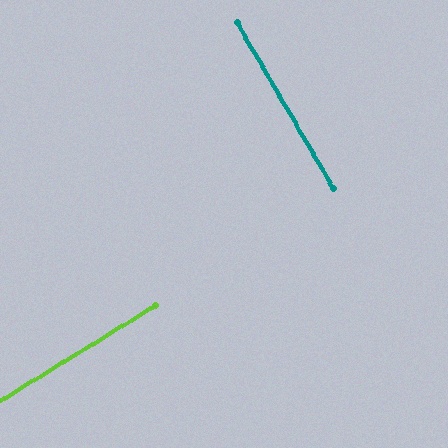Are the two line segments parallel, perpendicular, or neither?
Perpendicular — they meet at approximately 89°.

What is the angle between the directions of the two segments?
Approximately 89 degrees.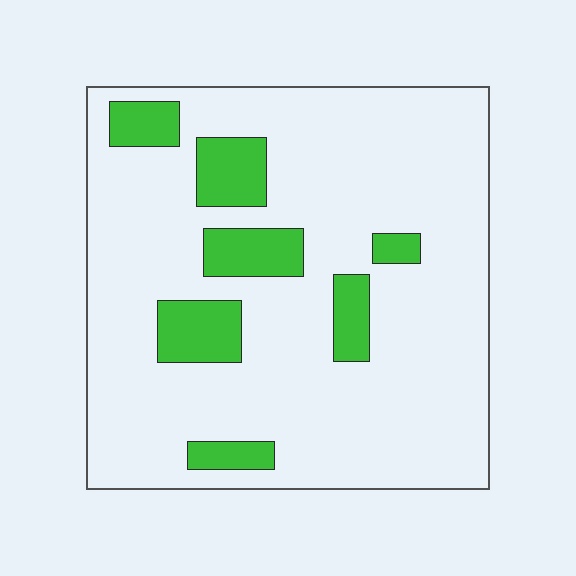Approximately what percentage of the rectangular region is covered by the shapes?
Approximately 15%.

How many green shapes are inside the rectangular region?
7.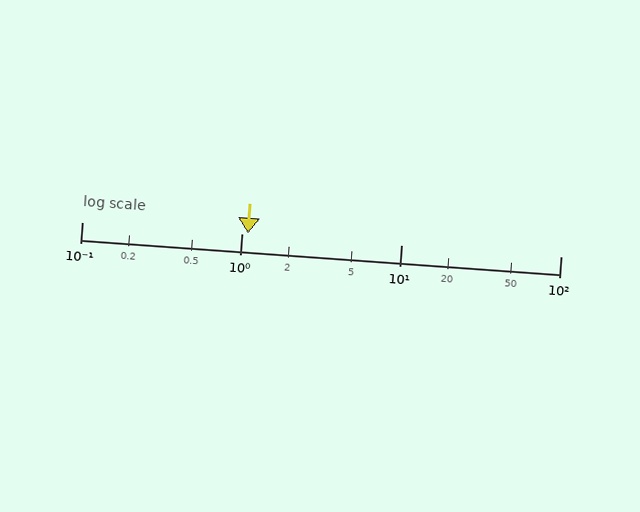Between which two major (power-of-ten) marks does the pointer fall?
The pointer is between 1 and 10.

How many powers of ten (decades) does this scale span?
The scale spans 3 decades, from 0.1 to 100.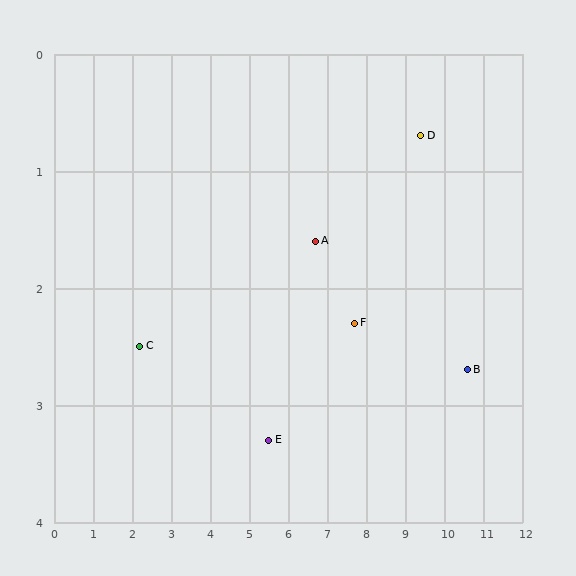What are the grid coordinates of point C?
Point C is at approximately (2.2, 2.5).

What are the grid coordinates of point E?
Point E is at approximately (5.5, 3.3).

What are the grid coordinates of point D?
Point D is at approximately (9.4, 0.7).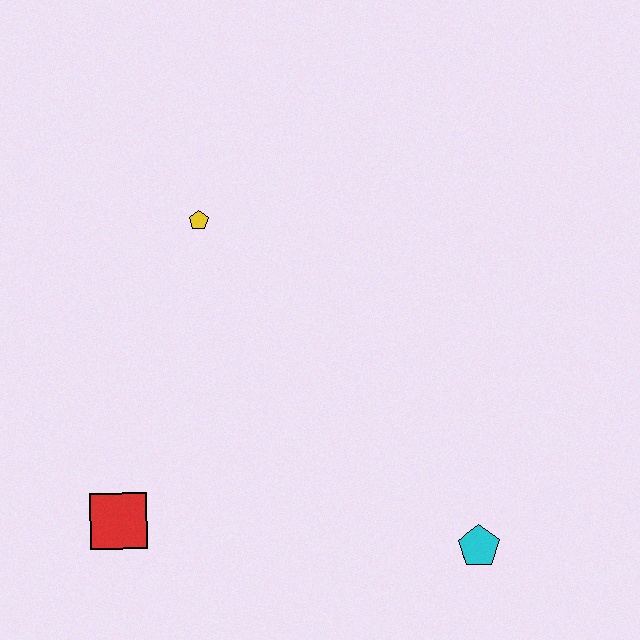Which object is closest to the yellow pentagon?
The red square is closest to the yellow pentagon.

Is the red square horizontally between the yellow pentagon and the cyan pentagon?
No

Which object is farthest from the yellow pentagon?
The cyan pentagon is farthest from the yellow pentagon.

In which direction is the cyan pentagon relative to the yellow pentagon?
The cyan pentagon is below the yellow pentagon.